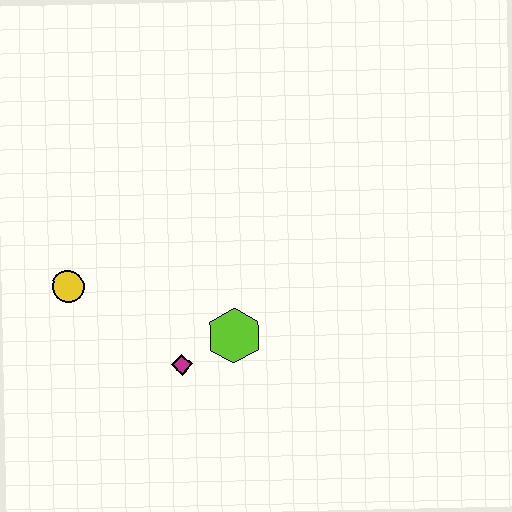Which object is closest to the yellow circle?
The magenta diamond is closest to the yellow circle.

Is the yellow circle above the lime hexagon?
Yes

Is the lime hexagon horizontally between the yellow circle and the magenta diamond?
No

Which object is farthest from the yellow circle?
The lime hexagon is farthest from the yellow circle.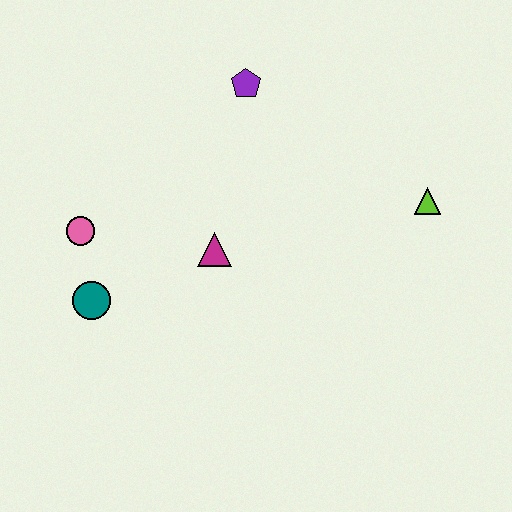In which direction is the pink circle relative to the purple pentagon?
The pink circle is to the left of the purple pentagon.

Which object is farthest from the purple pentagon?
The teal circle is farthest from the purple pentagon.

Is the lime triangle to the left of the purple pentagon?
No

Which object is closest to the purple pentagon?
The magenta triangle is closest to the purple pentagon.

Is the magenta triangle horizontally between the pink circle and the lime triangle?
Yes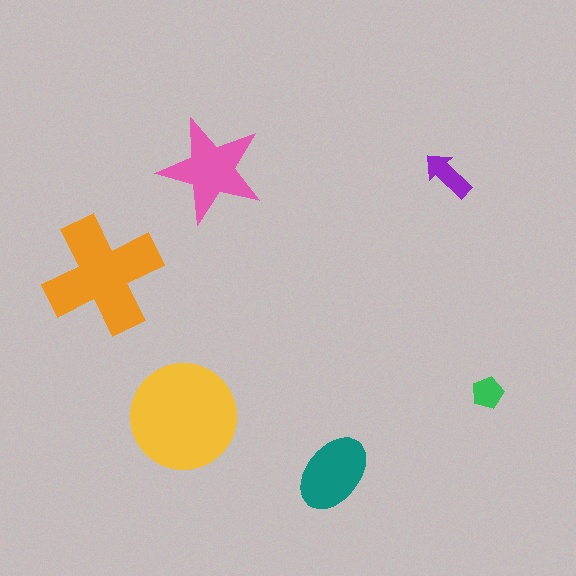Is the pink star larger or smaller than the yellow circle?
Smaller.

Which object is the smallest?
The green pentagon.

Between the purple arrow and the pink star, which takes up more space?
The pink star.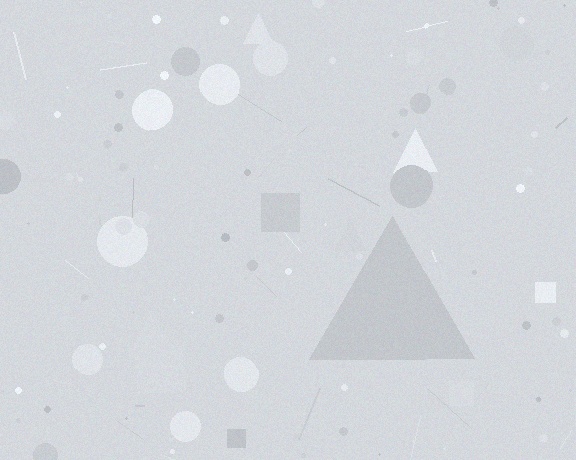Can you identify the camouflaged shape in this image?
The camouflaged shape is a triangle.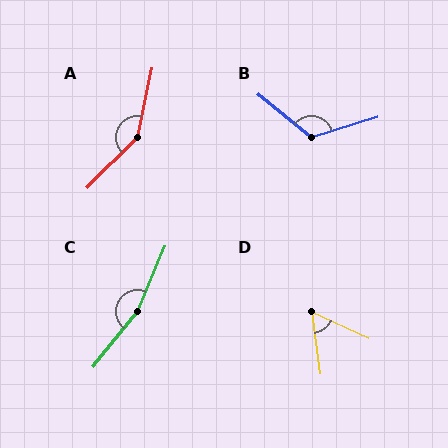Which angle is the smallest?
D, at approximately 58 degrees.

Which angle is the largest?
C, at approximately 163 degrees.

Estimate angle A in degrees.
Approximately 147 degrees.